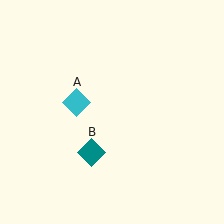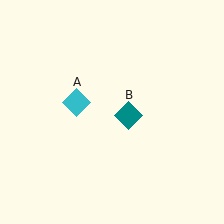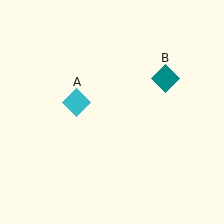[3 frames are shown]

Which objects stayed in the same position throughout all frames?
Cyan diamond (object A) remained stationary.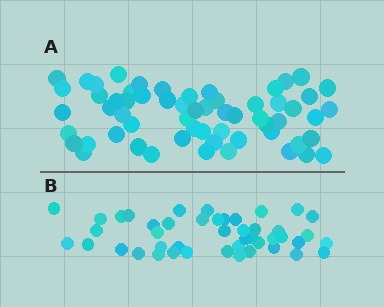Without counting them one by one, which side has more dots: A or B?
Region A (the top region) has more dots.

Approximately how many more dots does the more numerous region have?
Region A has approximately 15 more dots than region B.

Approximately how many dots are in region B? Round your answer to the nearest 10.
About 40 dots. (The exact count is 45, which rounds to 40.)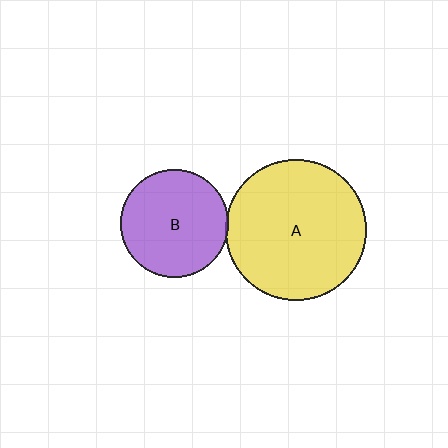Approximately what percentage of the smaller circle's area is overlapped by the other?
Approximately 5%.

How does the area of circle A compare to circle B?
Approximately 1.7 times.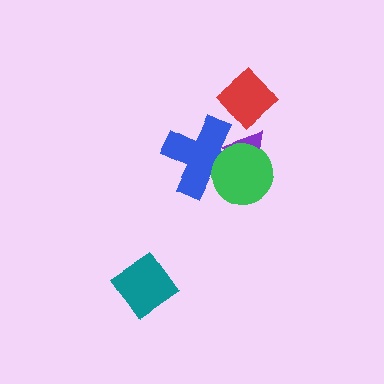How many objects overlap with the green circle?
2 objects overlap with the green circle.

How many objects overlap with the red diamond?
0 objects overlap with the red diamond.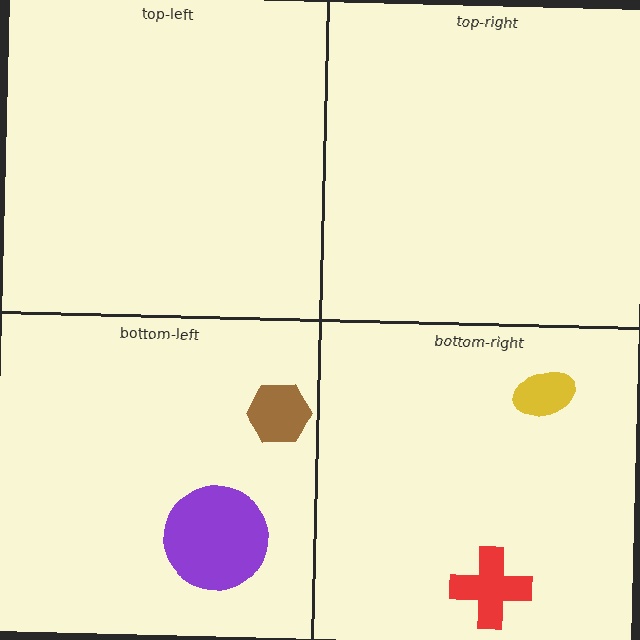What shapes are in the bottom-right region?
The red cross, the yellow ellipse.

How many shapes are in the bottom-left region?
2.